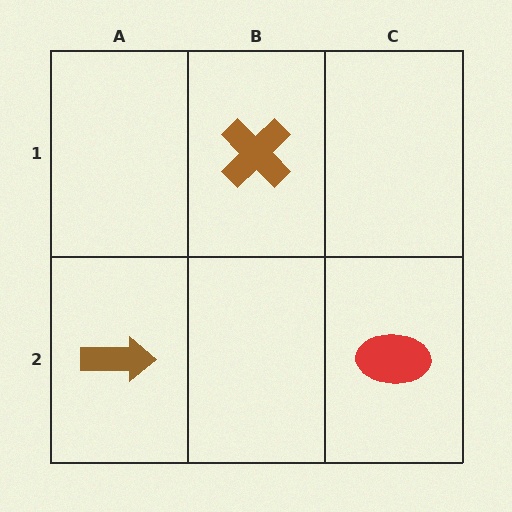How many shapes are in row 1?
1 shape.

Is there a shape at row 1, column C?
No, that cell is empty.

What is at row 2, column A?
A brown arrow.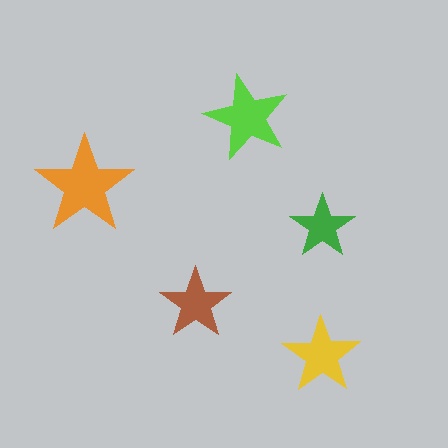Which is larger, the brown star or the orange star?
The orange one.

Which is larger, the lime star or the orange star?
The orange one.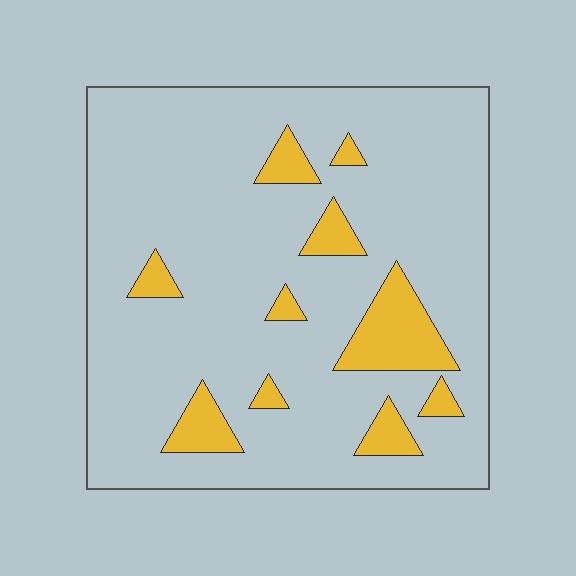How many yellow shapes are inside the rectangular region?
10.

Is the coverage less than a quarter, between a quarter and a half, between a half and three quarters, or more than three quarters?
Less than a quarter.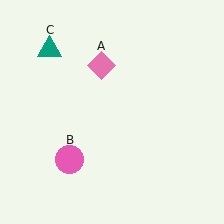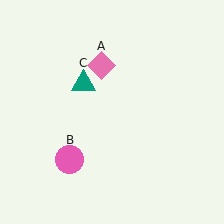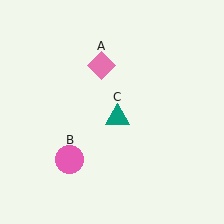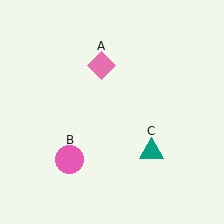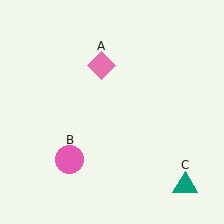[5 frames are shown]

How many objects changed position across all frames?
1 object changed position: teal triangle (object C).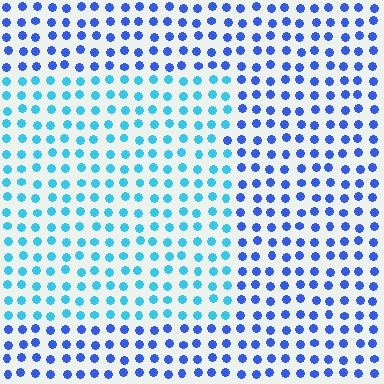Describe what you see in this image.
The image is filled with small blue elements in a uniform arrangement. A rectangle-shaped region is visible where the elements are tinted to a slightly different hue, forming a subtle color boundary.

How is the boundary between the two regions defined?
The boundary is defined purely by a slight shift in hue (about 36 degrees). Spacing, size, and orientation are identical on both sides.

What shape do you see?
I see a rectangle.